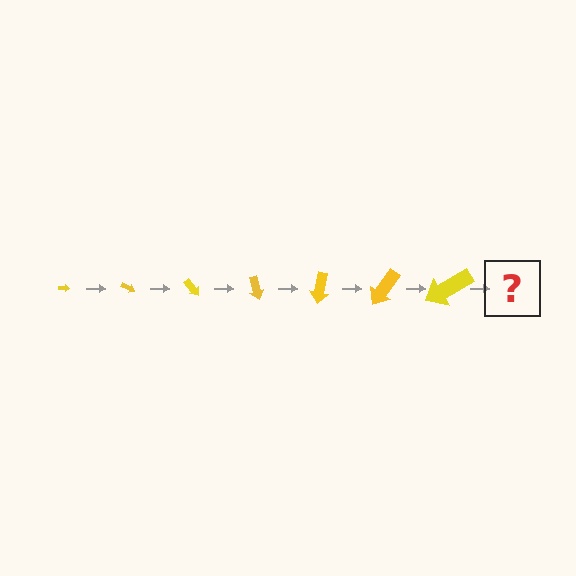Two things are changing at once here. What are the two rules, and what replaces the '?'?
The two rules are that the arrow grows larger each step and it rotates 25 degrees each step. The '?' should be an arrow, larger than the previous one and rotated 175 degrees from the start.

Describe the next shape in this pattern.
It should be an arrow, larger than the previous one and rotated 175 degrees from the start.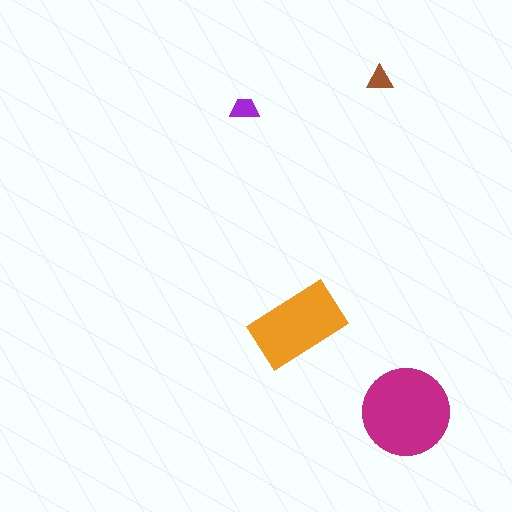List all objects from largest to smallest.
The magenta circle, the orange rectangle, the purple trapezoid, the brown triangle.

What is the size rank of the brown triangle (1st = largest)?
4th.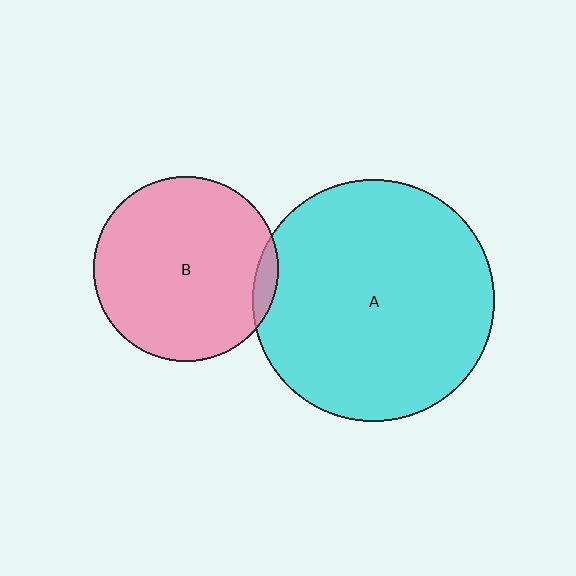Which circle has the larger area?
Circle A (cyan).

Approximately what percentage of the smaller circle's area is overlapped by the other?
Approximately 5%.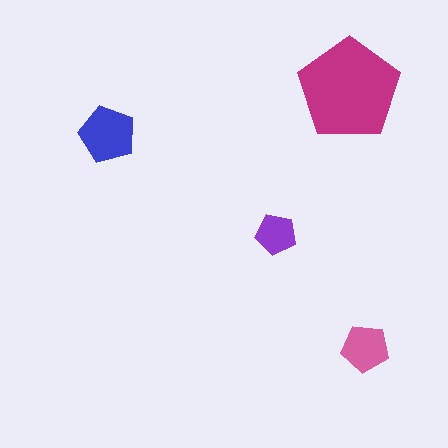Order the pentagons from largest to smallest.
the magenta one, the blue one, the pink one, the purple one.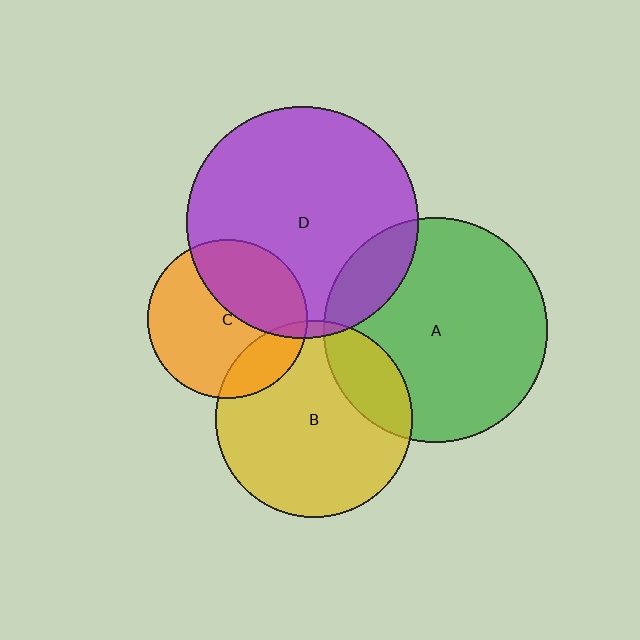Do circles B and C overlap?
Yes.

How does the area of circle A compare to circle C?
Approximately 2.0 times.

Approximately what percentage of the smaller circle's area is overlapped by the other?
Approximately 20%.